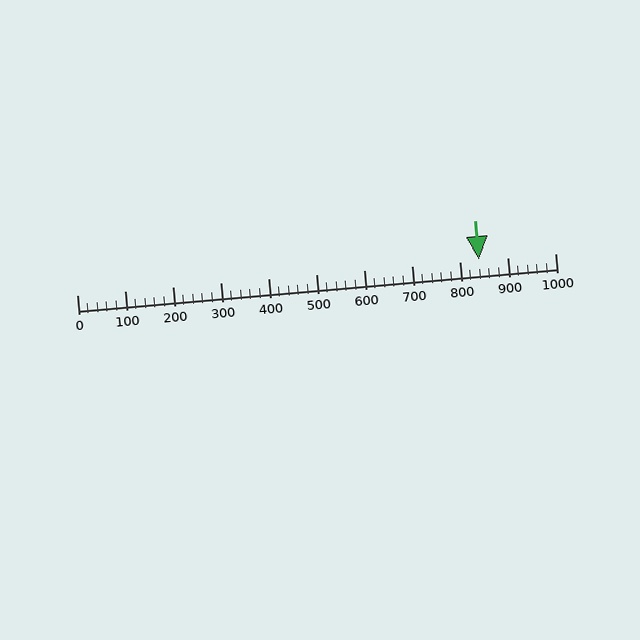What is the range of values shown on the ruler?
The ruler shows values from 0 to 1000.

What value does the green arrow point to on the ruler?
The green arrow points to approximately 840.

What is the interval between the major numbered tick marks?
The major tick marks are spaced 100 units apart.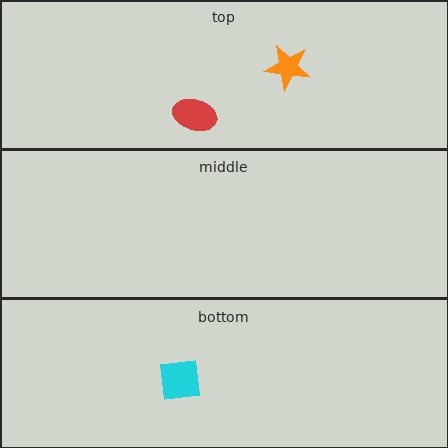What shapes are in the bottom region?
The cyan square.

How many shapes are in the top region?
2.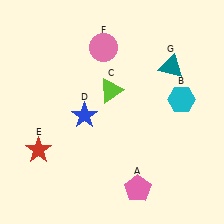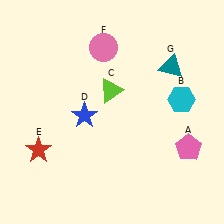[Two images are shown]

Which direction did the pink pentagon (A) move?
The pink pentagon (A) moved right.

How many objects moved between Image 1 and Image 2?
1 object moved between the two images.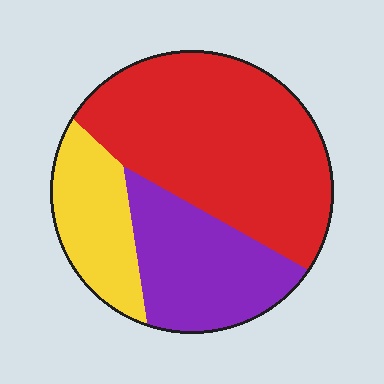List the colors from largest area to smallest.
From largest to smallest: red, purple, yellow.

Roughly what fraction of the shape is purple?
Purple takes up about one quarter (1/4) of the shape.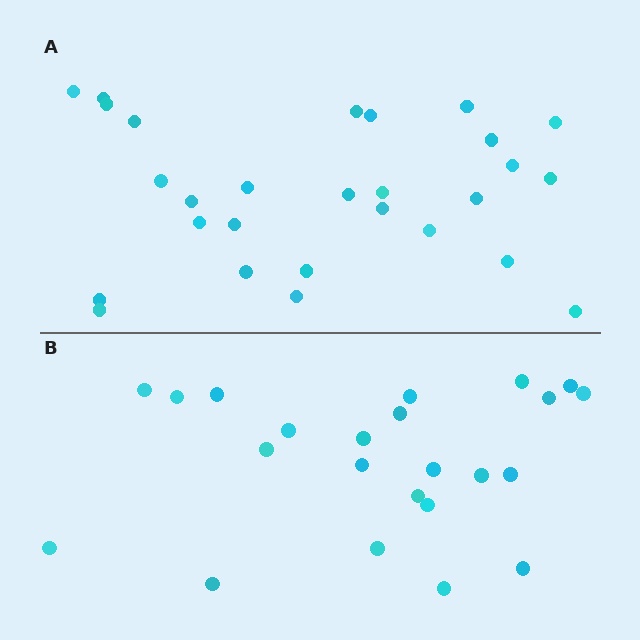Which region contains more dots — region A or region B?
Region A (the top region) has more dots.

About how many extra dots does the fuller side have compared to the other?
Region A has about 5 more dots than region B.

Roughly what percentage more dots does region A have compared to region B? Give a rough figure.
About 20% more.